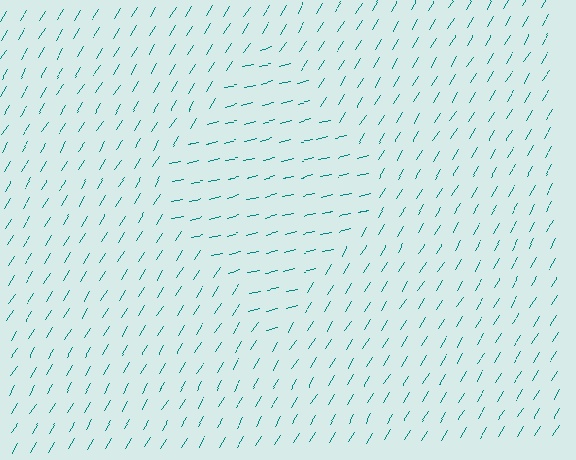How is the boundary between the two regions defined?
The boundary is defined purely by a change in line orientation (approximately 45 degrees difference). All lines are the same color and thickness.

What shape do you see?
I see a diamond.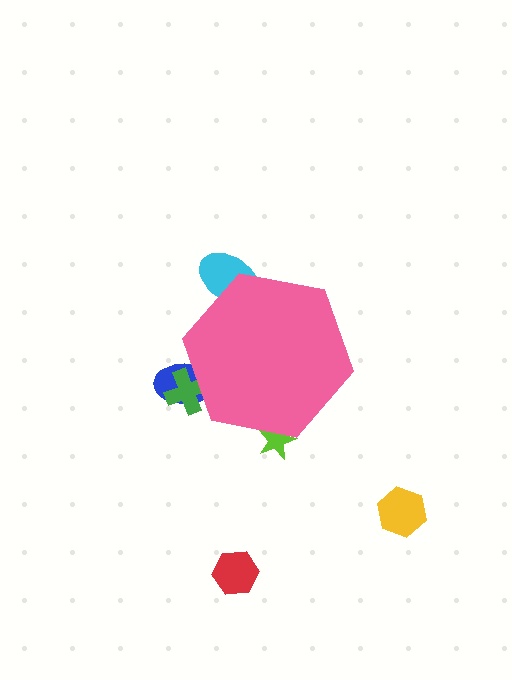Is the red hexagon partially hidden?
No, the red hexagon is fully visible.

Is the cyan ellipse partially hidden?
Yes, the cyan ellipse is partially hidden behind the pink hexagon.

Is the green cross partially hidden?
Yes, the green cross is partially hidden behind the pink hexagon.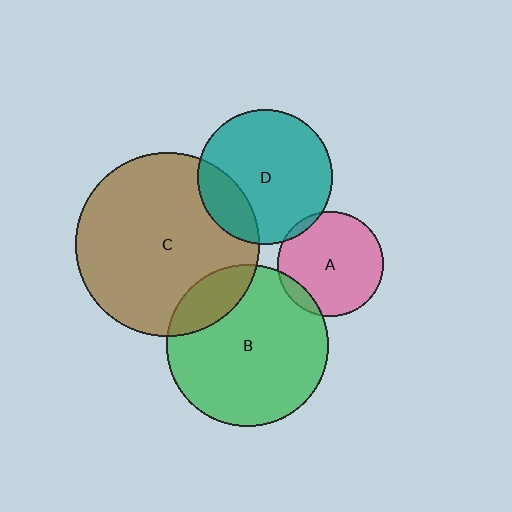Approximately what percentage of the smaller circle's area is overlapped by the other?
Approximately 5%.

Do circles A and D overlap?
Yes.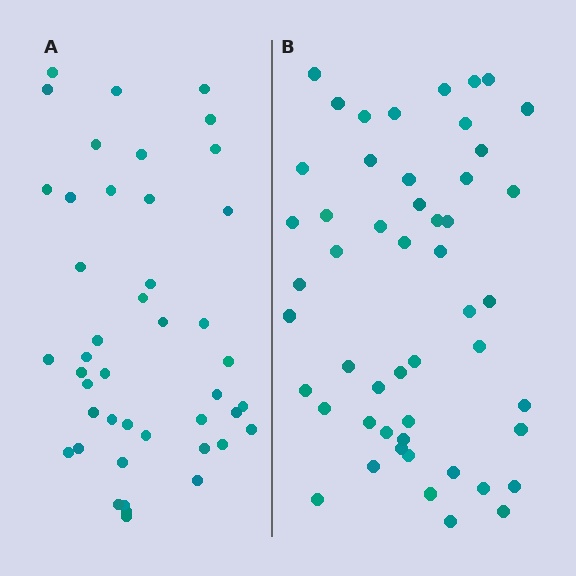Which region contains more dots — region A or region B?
Region B (the right region) has more dots.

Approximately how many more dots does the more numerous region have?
Region B has roughly 8 or so more dots than region A.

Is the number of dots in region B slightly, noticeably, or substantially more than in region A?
Region B has only slightly more — the two regions are fairly close. The ratio is roughly 1.2 to 1.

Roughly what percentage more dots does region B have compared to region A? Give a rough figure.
About 15% more.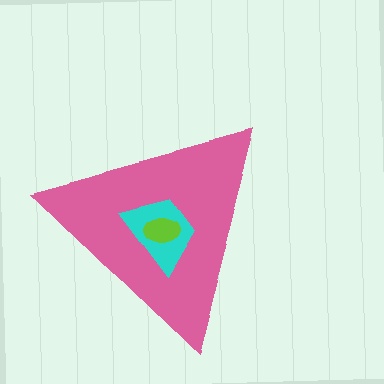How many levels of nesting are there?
3.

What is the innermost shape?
The lime ellipse.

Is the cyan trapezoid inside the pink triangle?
Yes.